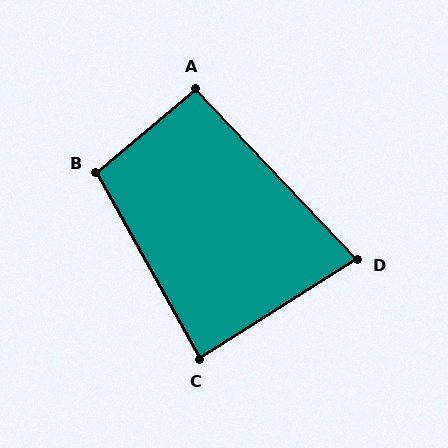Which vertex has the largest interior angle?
B, at approximately 101 degrees.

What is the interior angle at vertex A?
Approximately 93 degrees (approximately right).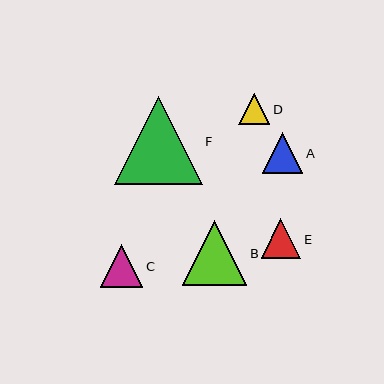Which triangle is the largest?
Triangle F is the largest with a size of approximately 88 pixels.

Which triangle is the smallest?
Triangle D is the smallest with a size of approximately 31 pixels.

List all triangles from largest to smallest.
From largest to smallest: F, B, C, A, E, D.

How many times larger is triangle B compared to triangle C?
Triangle B is approximately 1.5 times the size of triangle C.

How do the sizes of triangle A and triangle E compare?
Triangle A and triangle E are approximately the same size.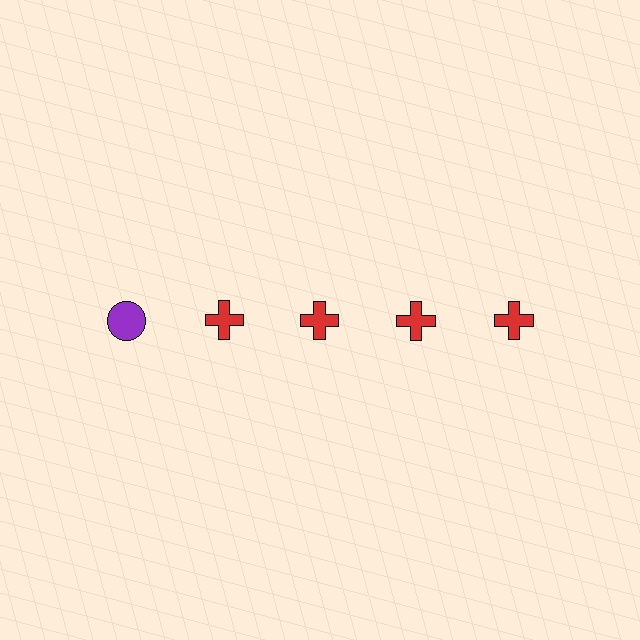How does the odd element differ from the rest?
It differs in both color (purple instead of red) and shape (circle instead of cross).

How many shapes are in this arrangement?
There are 5 shapes arranged in a grid pattern.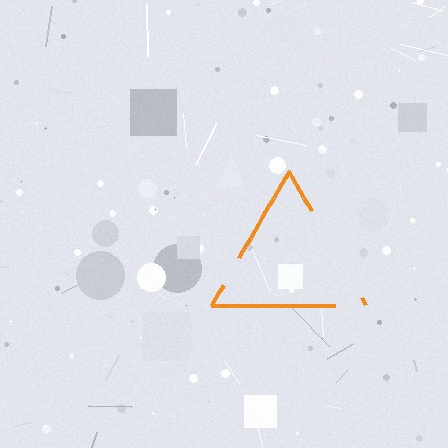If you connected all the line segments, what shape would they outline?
They would outline a triangle.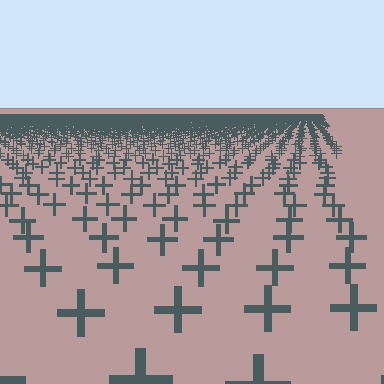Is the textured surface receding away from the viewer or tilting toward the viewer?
The surface is receding away from the viewer. Texture elements get smaller and denser toward the top.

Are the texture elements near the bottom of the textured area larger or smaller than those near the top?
Larger. Near the bottom, elements are closer to the viewer and appear at a bigger on-screen size.